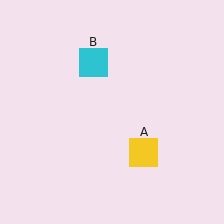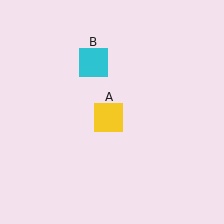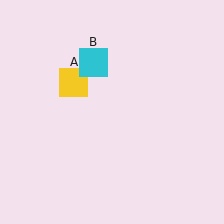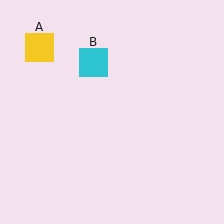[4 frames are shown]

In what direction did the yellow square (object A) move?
The yellow square (object A) moved up and to the left.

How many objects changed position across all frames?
1 object changed position: yellow square (object A).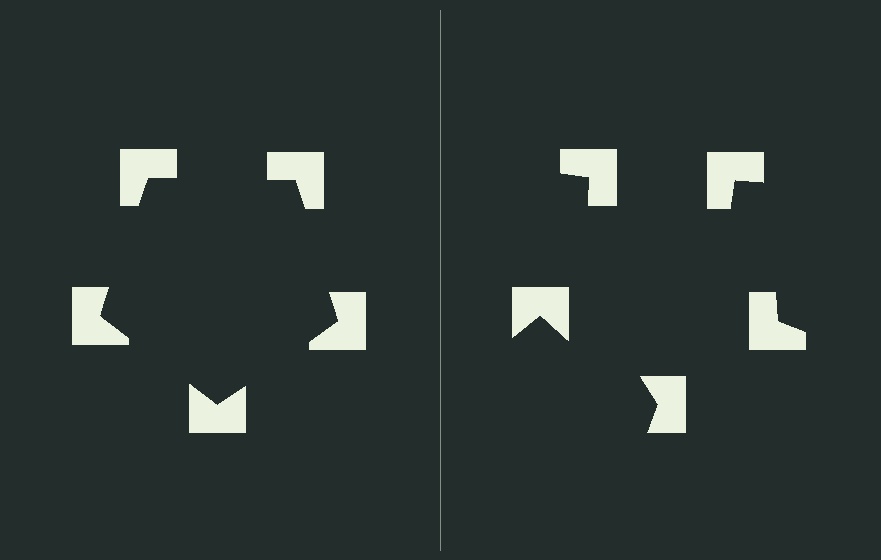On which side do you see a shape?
An illusory pentagon appears on the left side. On the right side the wedge cuts are rotated, so no coherent shape forms.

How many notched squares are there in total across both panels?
10 — 5 on each side.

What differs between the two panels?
The notched squares are positioned identically on both sides; only the wedge orientations differ. On the left they align to a pentagon; on the right they are misaligned.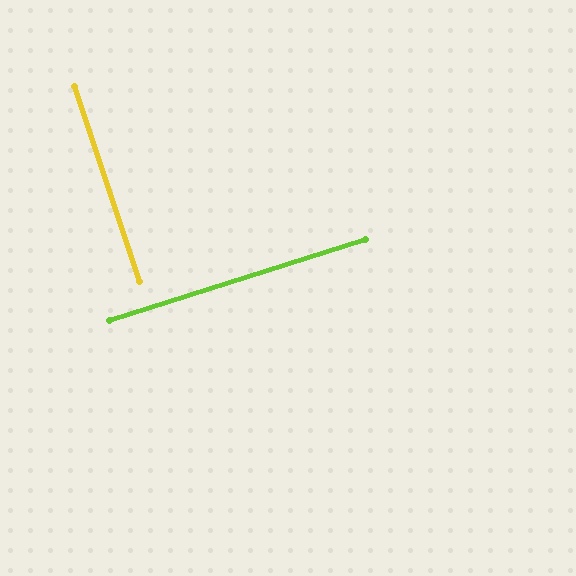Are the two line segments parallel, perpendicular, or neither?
Perpendicular — they meet at approximately 89°.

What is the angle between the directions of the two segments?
Approximately 89 degrees.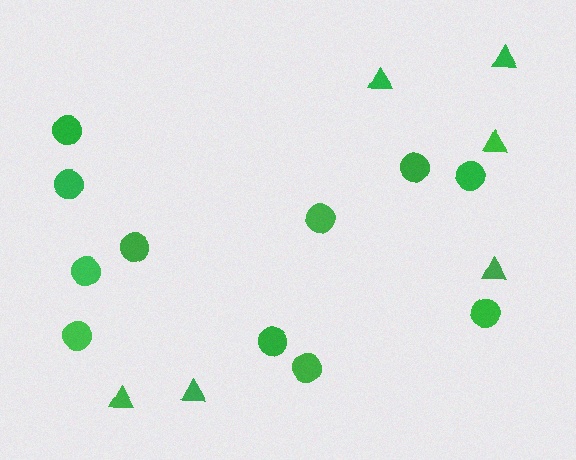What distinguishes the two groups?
There are 2 groups: one group of circles (11) and one group of triangles (6).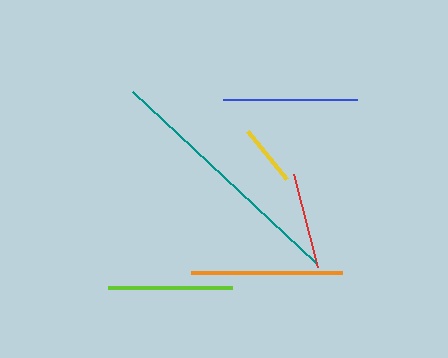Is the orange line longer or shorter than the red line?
The orange line is longer than the red line.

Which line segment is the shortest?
The yellow line is the shortest at approximately 62 pixels.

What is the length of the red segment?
The red segment is approximately 96 pixels long.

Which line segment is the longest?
The teal line is the longest at approximately 250 pixels.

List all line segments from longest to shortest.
From longest to shortest: teal, orange, blue, lime, red, yellow.